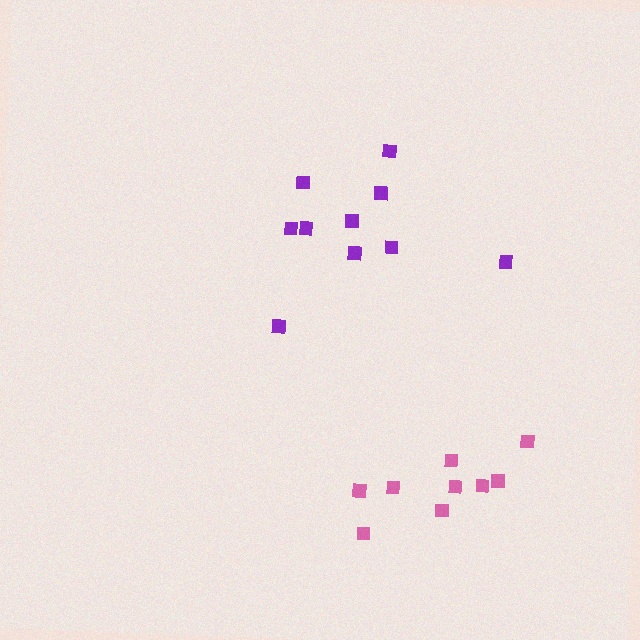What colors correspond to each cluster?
The clusters are colored: purple, pink.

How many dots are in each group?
Group 1: 10 dots, Group 2: 9 dots (19 total).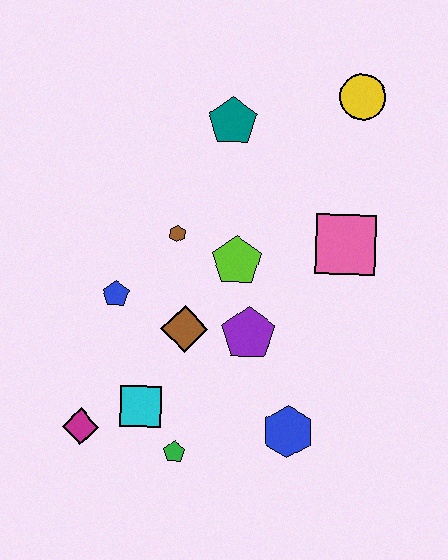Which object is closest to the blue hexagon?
The purple pentagon is closest to the blue hexagon.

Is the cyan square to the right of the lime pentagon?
No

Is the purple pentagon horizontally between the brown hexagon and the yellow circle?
Yes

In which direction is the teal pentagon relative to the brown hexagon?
The teal pentagon is above the brown hexagon.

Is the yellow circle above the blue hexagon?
Yes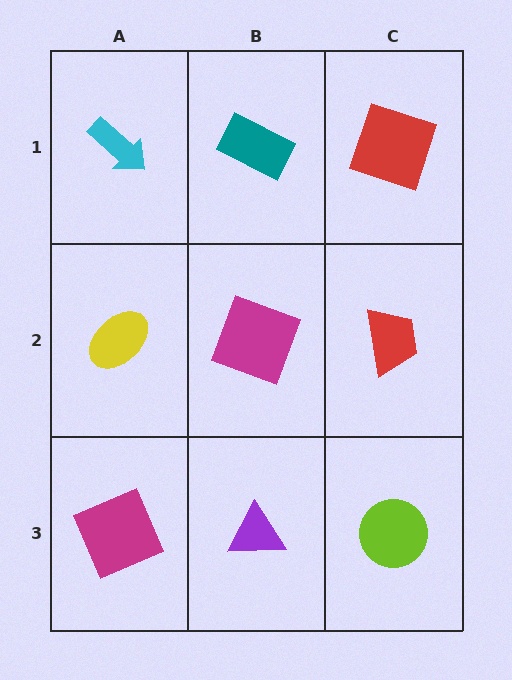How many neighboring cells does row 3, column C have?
2.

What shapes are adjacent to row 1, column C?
A red trapezoid (row 2, column C), a teal rectangle (row 1, column B).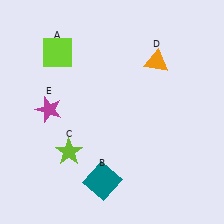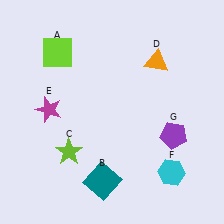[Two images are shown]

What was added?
A cyan hexagon (F), a purple pentagon (G) were added in Image 2.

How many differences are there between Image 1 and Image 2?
There are 2 differences between the two images.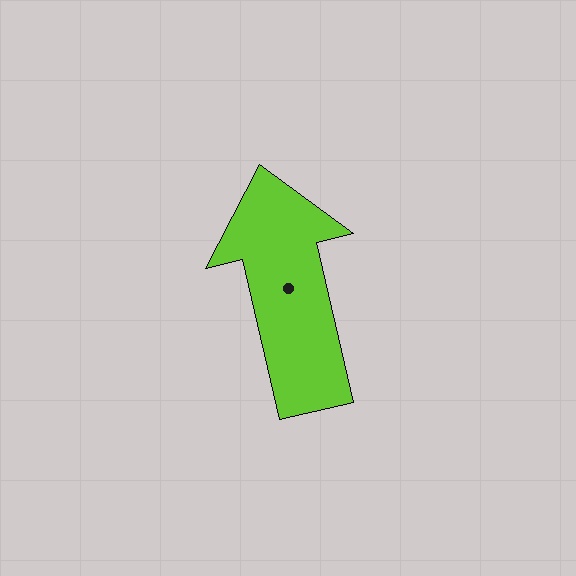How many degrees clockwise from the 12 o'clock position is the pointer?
Approximately 347 degrees.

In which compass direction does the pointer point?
North.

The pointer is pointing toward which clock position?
Roughly 12 o'clock.